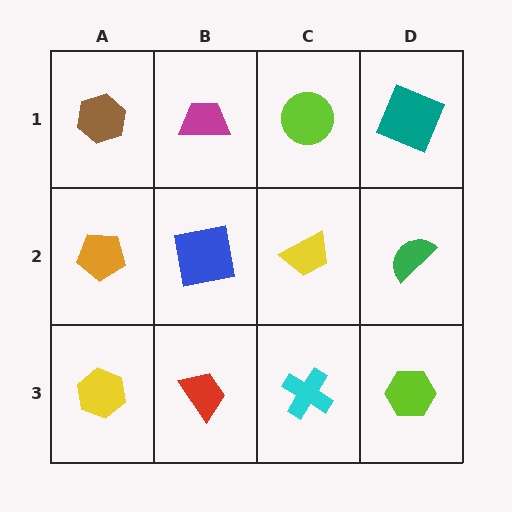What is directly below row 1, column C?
A yellow trapezoid.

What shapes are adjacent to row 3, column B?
A blue square (row 2, column B), a yellow hexagon (row 3, column A), a cyan cross (row 3, column C).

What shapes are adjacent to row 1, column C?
A yellow trapezoid (row 2, column C), a magenta trapezoid (row 1, column B), a teal square (row 1, column D).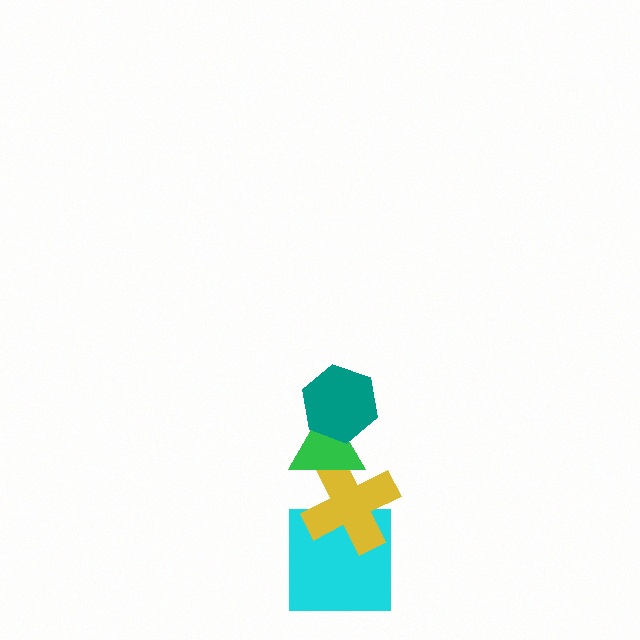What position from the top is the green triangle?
The green triangle is 2nd from the top.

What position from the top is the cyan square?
The cyan square is 4th from the top.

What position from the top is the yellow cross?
The yellow cross is 3rd from the top.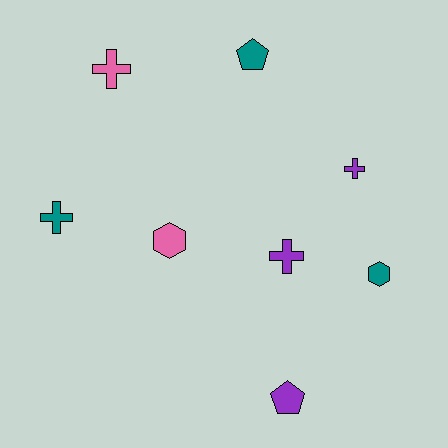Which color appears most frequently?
Purple, with 3 objects.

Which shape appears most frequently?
Cross, with 4 objects.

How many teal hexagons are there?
There is 1 teal hexagon.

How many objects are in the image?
There are 8 objects.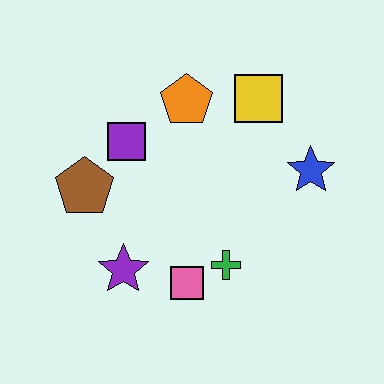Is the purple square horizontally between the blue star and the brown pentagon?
Yes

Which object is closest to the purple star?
The pink square is closest to the purple star.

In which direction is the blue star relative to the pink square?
The blue star is to the right of the pink square.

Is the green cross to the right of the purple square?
Yes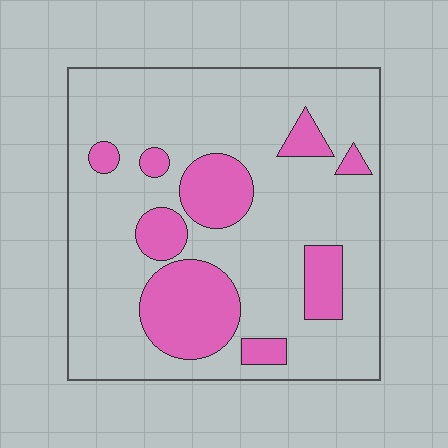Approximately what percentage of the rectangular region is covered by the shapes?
Approximately 25%.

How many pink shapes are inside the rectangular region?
9.